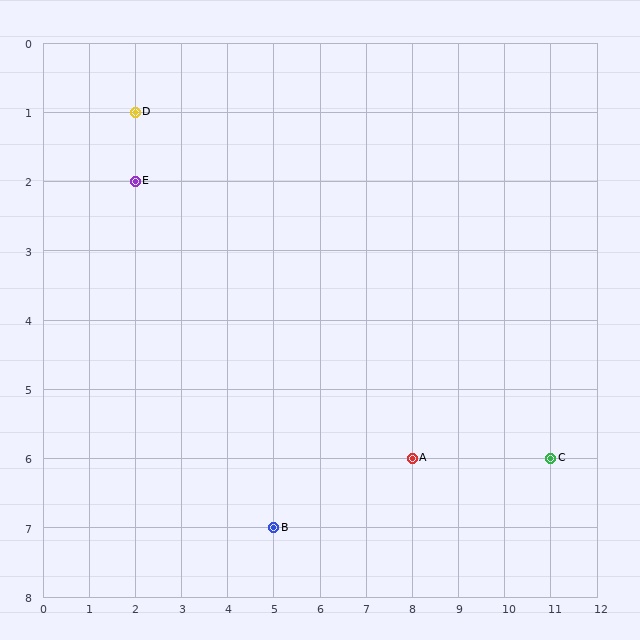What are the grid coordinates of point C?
Point C is at grid coordinates (11, 6).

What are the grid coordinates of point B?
Point B is at grid coordinates (5, 7).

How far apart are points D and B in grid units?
Points D and B are 3 columns and 6 rows apart (about 6.7 grid units diagonally).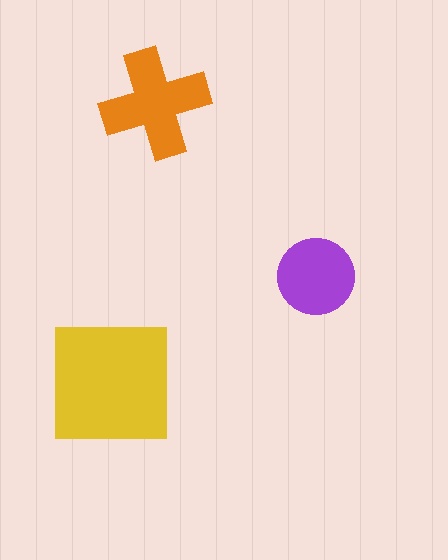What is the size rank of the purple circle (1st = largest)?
3rd.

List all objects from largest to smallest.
The yellow square, the orange cross, the purple circle.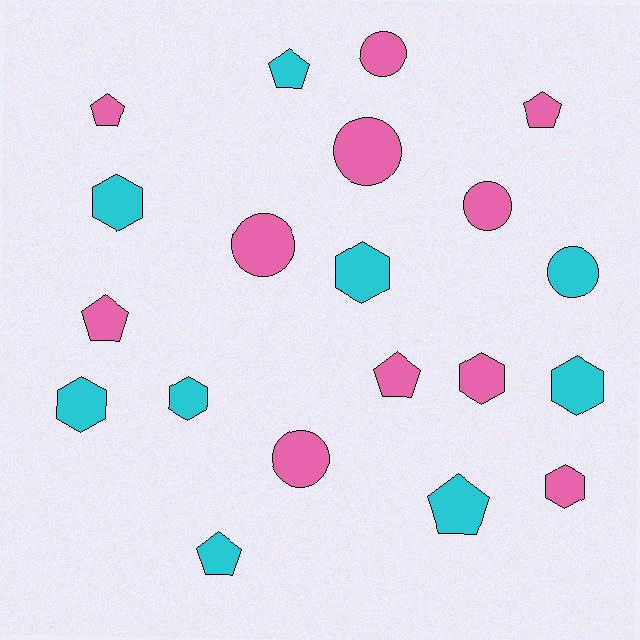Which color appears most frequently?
Pink, with 11 objects.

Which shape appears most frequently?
Hexagon, with 7 objects.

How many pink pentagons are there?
There are 4 pink pentagons.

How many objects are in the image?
There are 20 objects.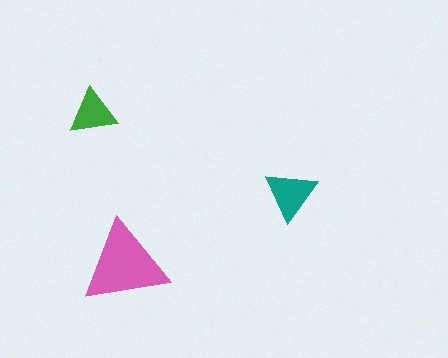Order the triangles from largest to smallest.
the pink one, the teal one, the green one.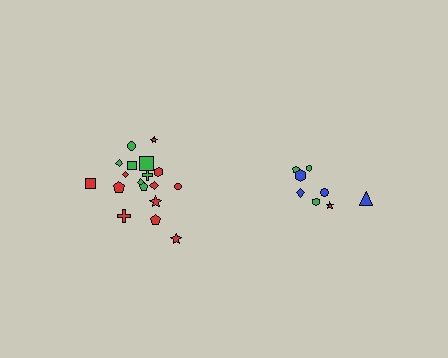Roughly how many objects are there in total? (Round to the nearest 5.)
Roughly 25 objects in total.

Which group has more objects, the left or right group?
The left group.